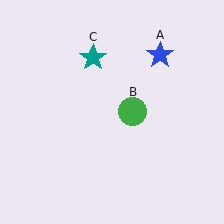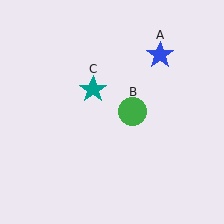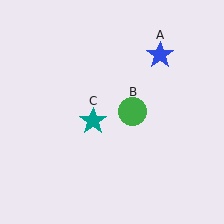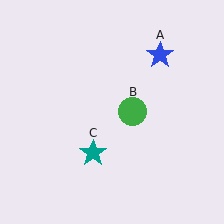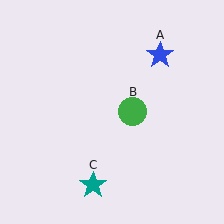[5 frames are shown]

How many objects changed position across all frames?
1 object changed position: teal star (object C).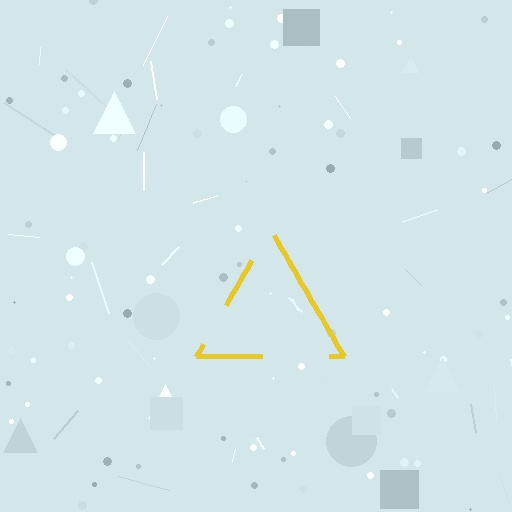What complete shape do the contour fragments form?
The contour fragments form a triangle.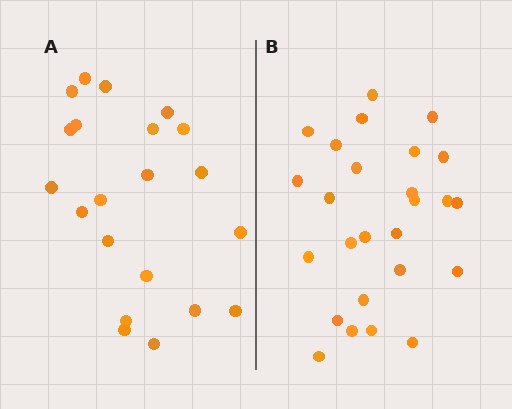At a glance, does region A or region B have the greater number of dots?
Region B (the right region) has more dots.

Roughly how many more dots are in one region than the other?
Region B has about 5 more dots than region A.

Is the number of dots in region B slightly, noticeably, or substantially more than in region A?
Region B has only slightly more — the two regions are fairly close. The ratio is roughly 1.2 to 1.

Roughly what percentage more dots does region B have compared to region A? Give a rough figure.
About 25% more.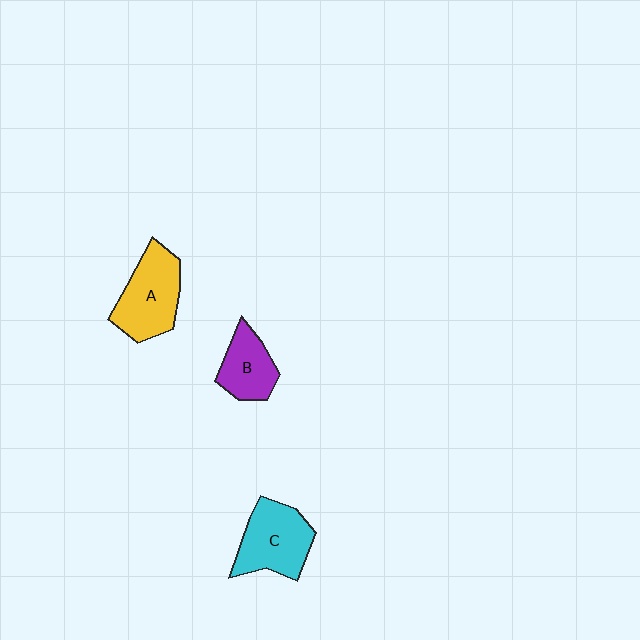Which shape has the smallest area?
Shape B (purple).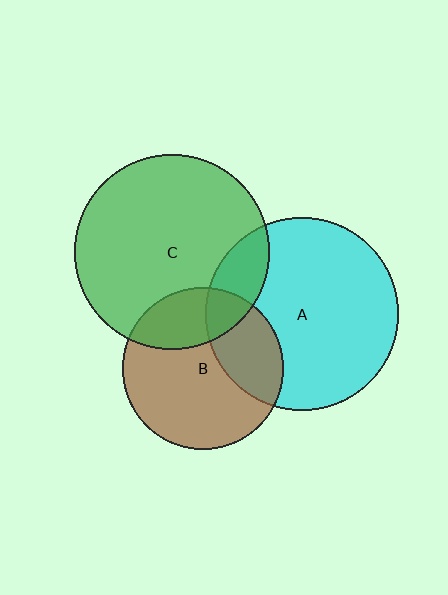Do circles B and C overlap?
Yes.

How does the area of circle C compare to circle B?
Approximately 1.5 times.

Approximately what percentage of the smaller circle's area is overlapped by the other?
Approximately 25%.